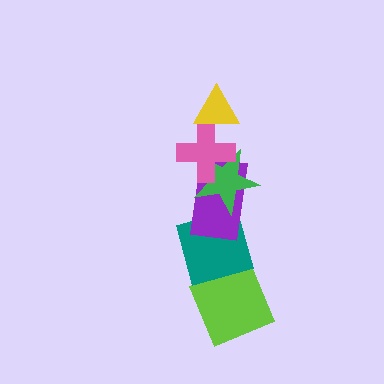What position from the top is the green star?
The green star is 3rd from the top.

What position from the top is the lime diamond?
The lime diamond is 6th from the top.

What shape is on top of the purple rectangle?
The green star is on top of the purple rectangle.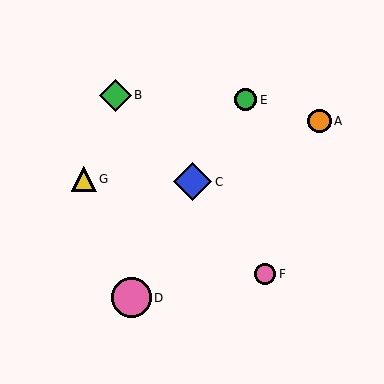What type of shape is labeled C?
Shape C is a blue diamond.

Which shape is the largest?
The pink circle (labeled D) is the largest.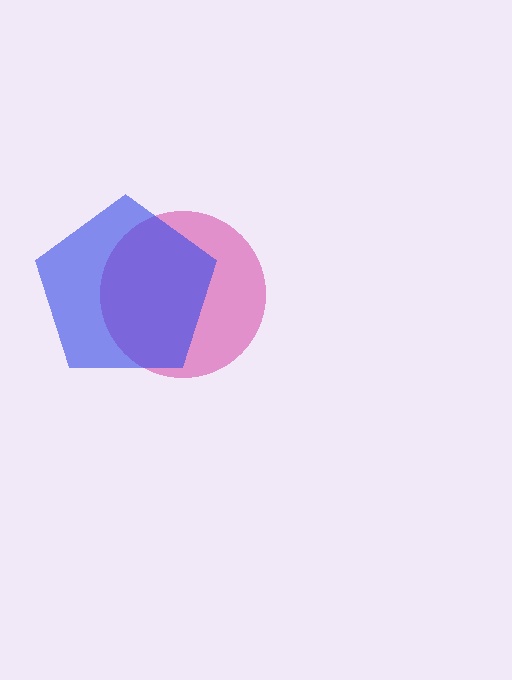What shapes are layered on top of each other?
The layered shapes are: a magenta circle, a blue pentagon.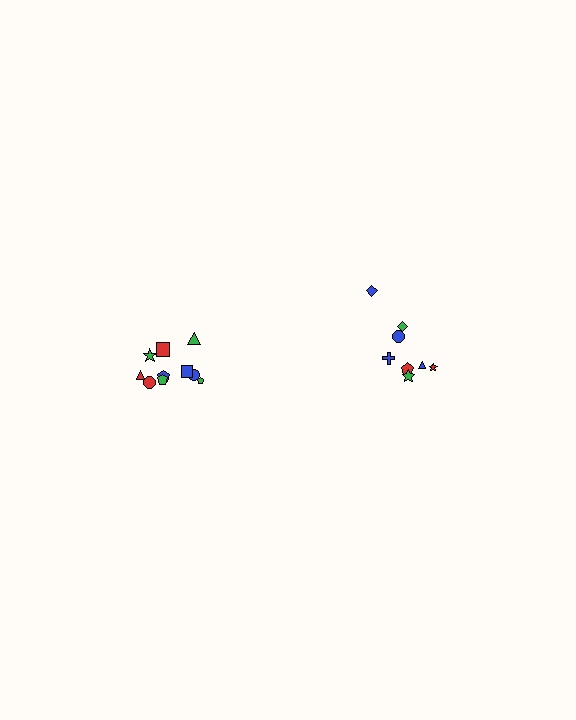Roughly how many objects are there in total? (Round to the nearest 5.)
Roughly 20 objects in total.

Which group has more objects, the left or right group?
The left group.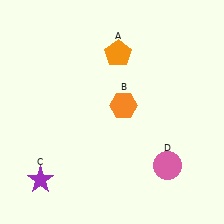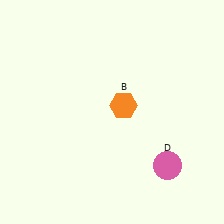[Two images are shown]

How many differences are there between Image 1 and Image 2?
There are 2 differences between the two images.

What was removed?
The orange pentagon (A), the purple star (C) were removed in Image 2.